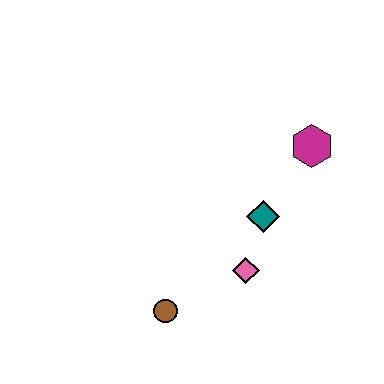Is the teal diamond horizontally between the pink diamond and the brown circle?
No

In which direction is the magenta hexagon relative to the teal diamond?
The magenta hexagon is above the teal diamond.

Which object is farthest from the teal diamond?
The brown circle is farthest from the teal diamond.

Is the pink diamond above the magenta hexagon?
No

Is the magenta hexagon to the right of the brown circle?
Yes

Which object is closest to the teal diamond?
The pink diamond is closest to the teal diamond.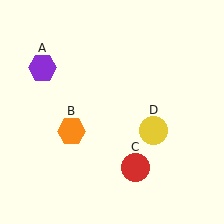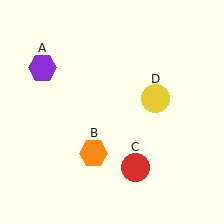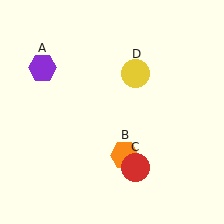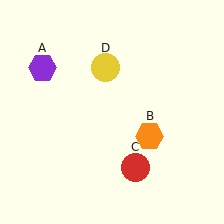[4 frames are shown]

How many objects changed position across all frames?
2 objects changed position: orange hexagon (object B), yellow circle (object D).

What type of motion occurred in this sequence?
The orange hexagon (object B), yellow circle (object D) rotated counterclockwise around the center of the scene.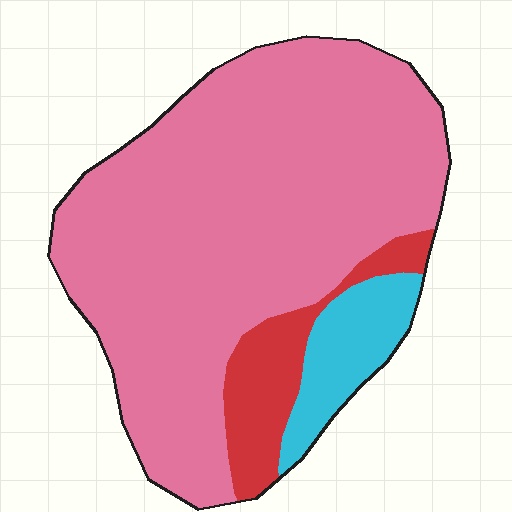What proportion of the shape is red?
Red takes up about one tenth (1/10) of the shape.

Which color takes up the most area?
Pink, at roughly 80%.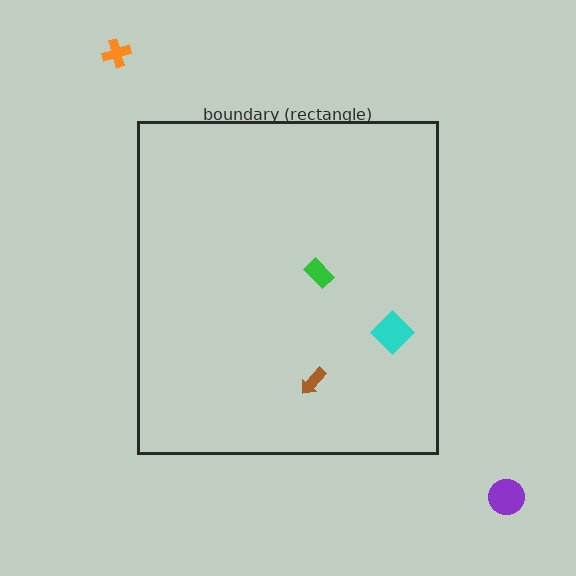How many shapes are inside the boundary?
3 inside, 2 outside.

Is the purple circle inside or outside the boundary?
Outside.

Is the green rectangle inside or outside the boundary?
Inside.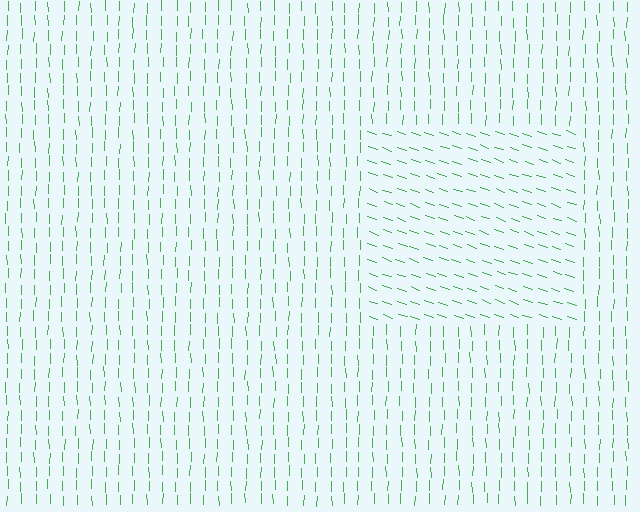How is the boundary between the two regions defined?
The boundary is defined purely by a change in line orientation (approximately 71 degrees difference). All lines are the same color and thickness.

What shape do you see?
I see a rectangle.